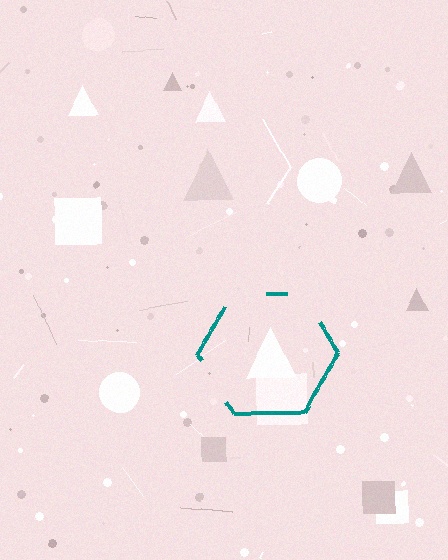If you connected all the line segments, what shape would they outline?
They would outline a hexagon.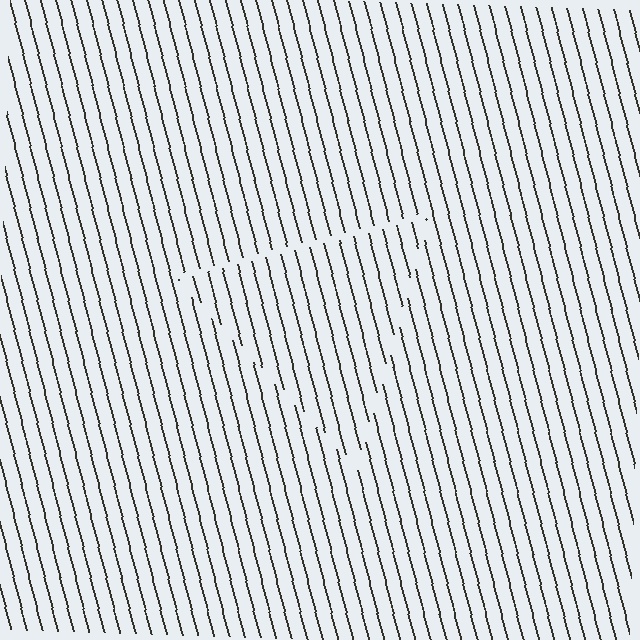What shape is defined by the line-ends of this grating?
An illusory triangle. The interior of the shape contains the same grating, shifted by half a period — the contour is defined by the phase discontinuity where line-ends from the inner and outer gratings abut.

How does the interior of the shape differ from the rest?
The interior of the shape contains the same grating, shifted by half a period — the contour is defined by the phase discontinuity where line-ends from the inner and outer gratings abut.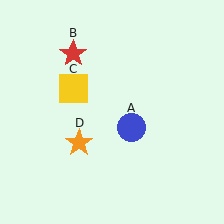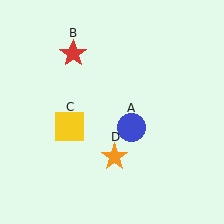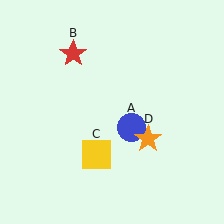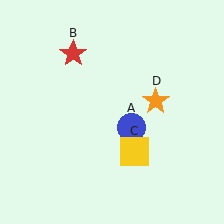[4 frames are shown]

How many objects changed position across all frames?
2 objects changed position: yellow square (object C), orange star (object D).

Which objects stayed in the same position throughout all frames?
Blue circle (object A) and red star (object B) remained stationary.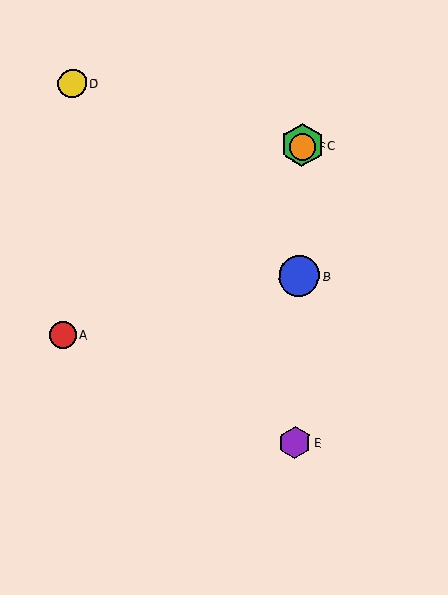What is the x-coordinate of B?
Object B is at x≈299.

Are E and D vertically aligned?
No, E is at x≈295 and D is at x≈72.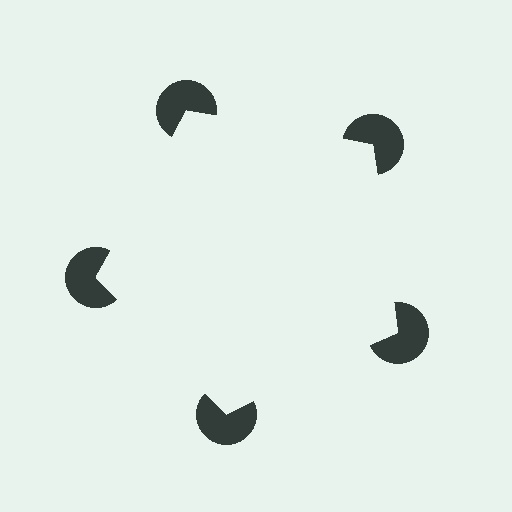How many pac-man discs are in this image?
There are 5 — one at each vertex of the illusory pentagon.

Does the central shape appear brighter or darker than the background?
It typically appears slightly brighter than the background, even though no actual brightness change is drawn.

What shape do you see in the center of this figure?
An illusory pentagon — its edges are inferred from the aligned wedge cuts in the pac-man discs, not physically drawn.